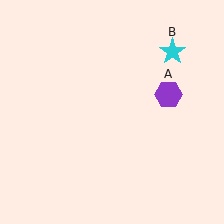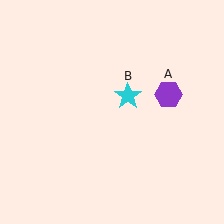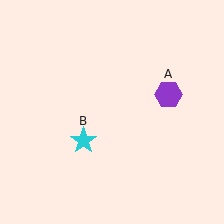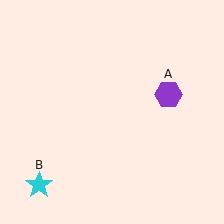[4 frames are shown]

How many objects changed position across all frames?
1 object changed position: cyan star (object B).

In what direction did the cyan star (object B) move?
The cyan star (object B) moved down and to the left.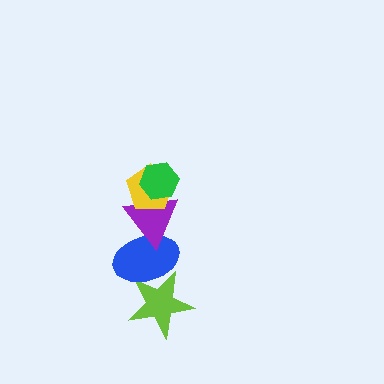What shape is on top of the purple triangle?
The yellow pentagon is on top of the purple triangle.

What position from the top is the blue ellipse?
The blue ellipse is 4th from the top.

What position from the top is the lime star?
The lime star is 5th from the top.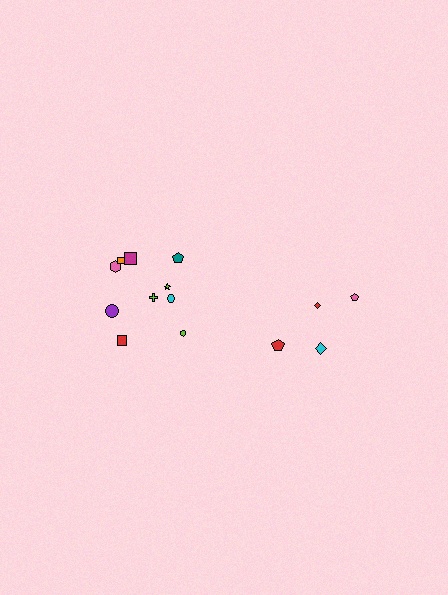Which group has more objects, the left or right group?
The left group.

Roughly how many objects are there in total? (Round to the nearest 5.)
Roughly 15 objects in total.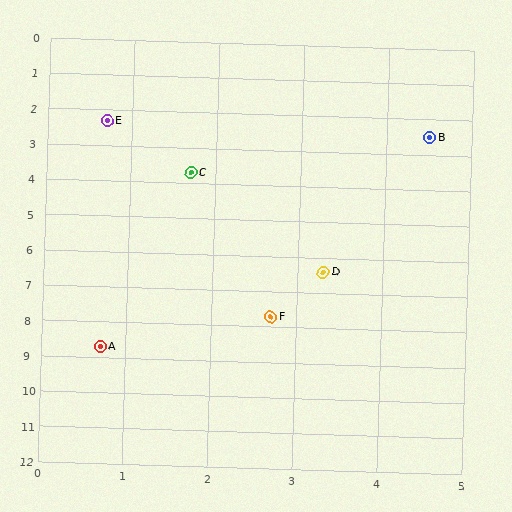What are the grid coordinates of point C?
Point C is at approximately (1.7, 3.7).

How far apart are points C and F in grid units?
Points C and F are about 4.1 grid units apart.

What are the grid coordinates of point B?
Point B is at approximately (4.5, 2.5).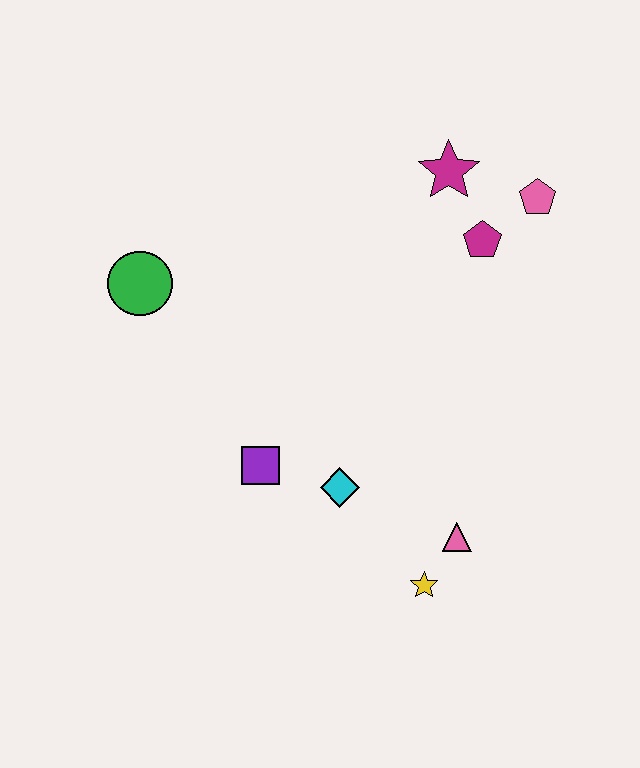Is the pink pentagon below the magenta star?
Yes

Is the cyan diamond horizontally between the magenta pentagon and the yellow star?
No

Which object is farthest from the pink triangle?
The green circle is farthest from the pink triangle.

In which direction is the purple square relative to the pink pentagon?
The purple square is to the left of the pink pentagon.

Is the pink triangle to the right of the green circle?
Yes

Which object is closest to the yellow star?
The pink triangle is closest to the yellow star.